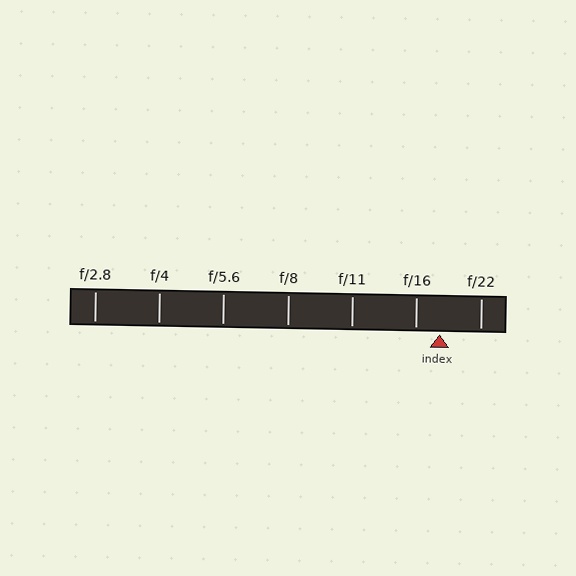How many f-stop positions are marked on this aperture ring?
There are 7 f-stop positions marked.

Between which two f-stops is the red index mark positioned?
The index mark is between f/16 and f/22.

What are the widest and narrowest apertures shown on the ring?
The widest aperture shown is f/2.8 and the narrowest is f/22.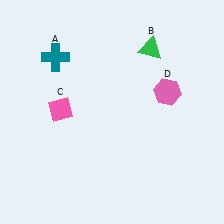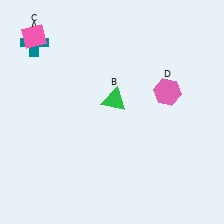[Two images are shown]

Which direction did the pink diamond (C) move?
The pink diamond (C) moved up.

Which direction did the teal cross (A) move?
The teal cross (A) moved left.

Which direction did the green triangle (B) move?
The green triangle (B) moved down.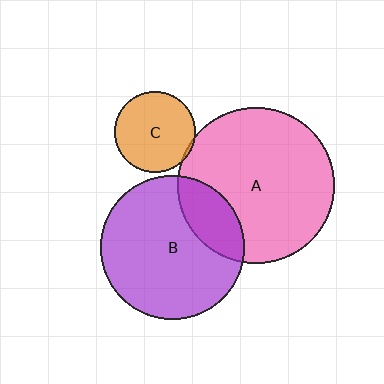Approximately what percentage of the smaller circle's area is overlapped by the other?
Approximately 20%.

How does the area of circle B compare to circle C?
Approximately 3.1 times.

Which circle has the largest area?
Circle A (pink).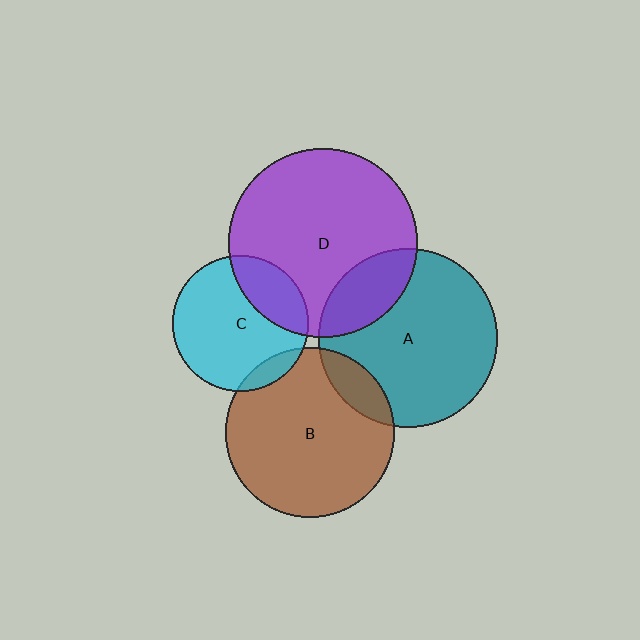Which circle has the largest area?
Circle D (purple).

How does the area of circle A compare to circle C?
Approximately 1.7 times.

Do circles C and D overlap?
Yes.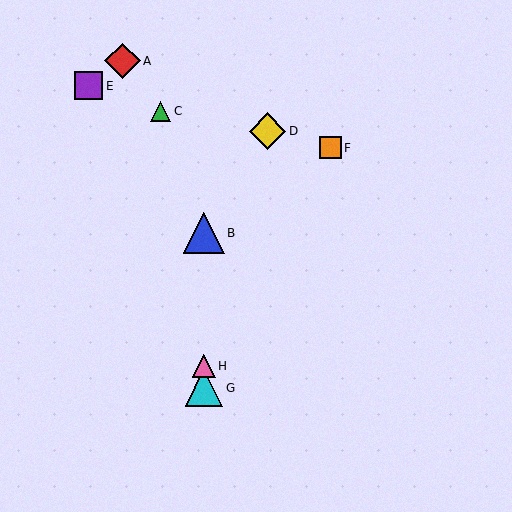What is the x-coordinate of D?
Object D is at x≈267.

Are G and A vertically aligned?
No, G is at x≈204 and A is at x≈122.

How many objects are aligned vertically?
3 objects (B, G, H) are aligned vertically.